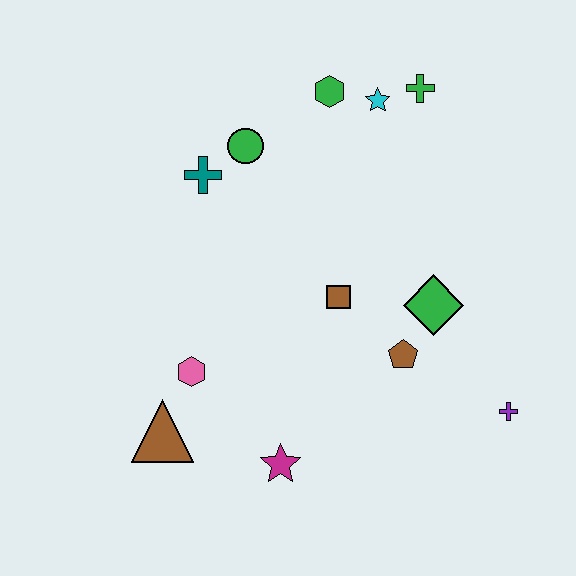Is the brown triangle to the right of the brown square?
No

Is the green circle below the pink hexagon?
No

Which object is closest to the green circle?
The teal cross is closest to the green circle.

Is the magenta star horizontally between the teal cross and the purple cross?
Yes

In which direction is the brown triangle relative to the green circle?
The brown triangle is below the green circle.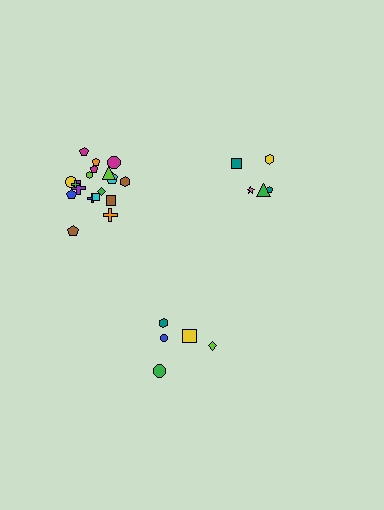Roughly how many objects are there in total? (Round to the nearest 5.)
Roughly 30 objects in total.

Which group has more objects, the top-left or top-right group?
The top-left group.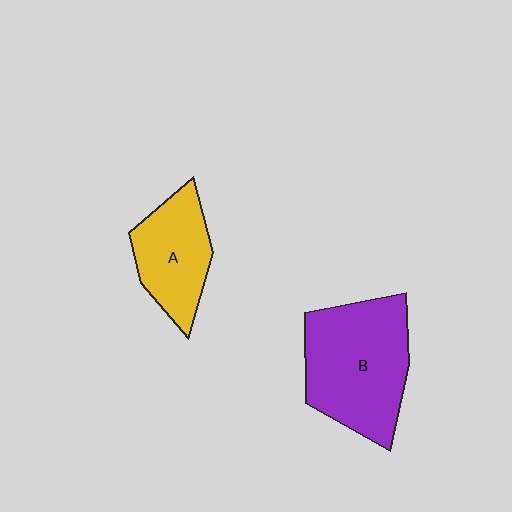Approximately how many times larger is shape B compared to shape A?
Approximately 1.6 times.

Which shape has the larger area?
Shape B (purple).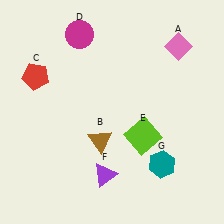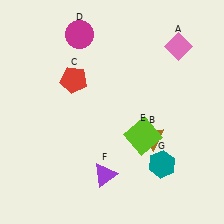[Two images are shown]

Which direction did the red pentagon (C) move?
The red pentagon (C) moved right.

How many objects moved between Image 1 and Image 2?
2 objects moved between the two images.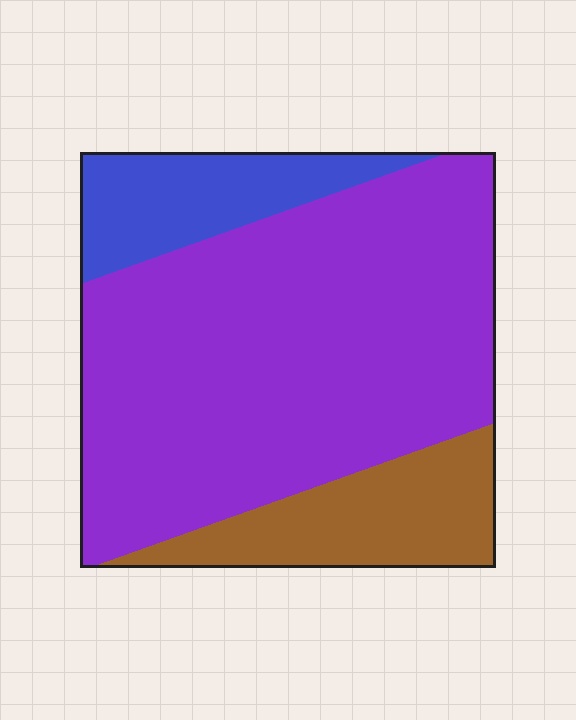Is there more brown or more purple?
Purple.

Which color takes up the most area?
Purple, at roughly 70%.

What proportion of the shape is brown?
Brown takes up about one sixth (1/6) of the shape.